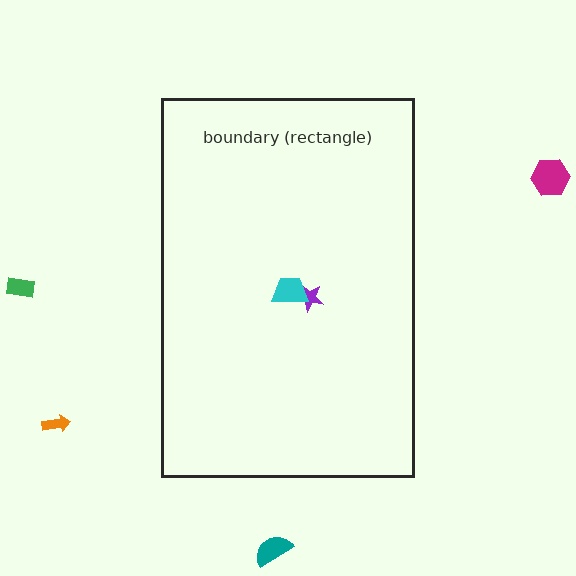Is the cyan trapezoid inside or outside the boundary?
Inside.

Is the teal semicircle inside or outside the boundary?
Outside.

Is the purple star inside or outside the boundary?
Inside.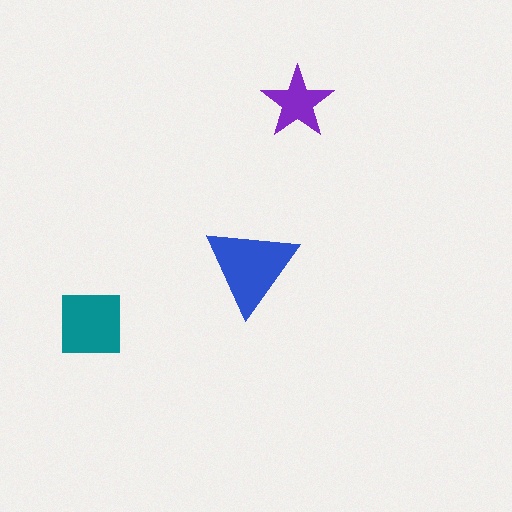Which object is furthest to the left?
The teal square is leftmost.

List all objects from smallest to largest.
The purple star, the teal square, the blue triangle.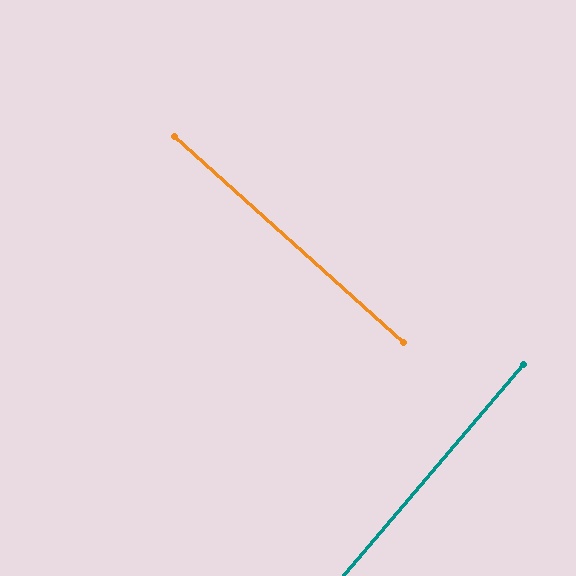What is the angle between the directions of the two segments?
Approximately 89 degrees.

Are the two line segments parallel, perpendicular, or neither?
Perpendicular — they meet at approximately 89°.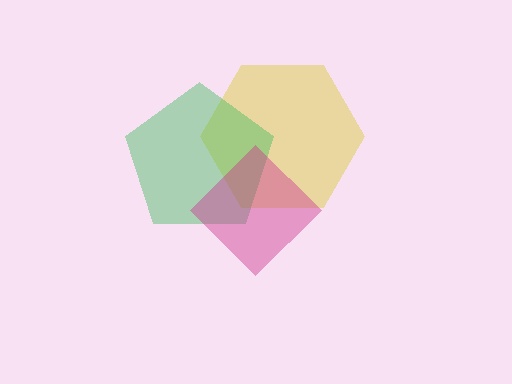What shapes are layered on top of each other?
The layered shapes are: a yellow hexagon, a green pentagon, a magenta diamond.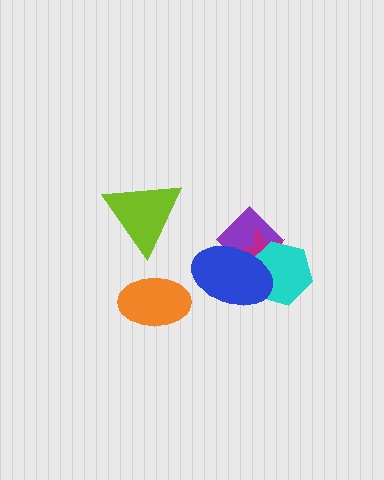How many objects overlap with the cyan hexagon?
3 objects overlap with the cyan hexagon.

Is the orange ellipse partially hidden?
No, no other shape covers it.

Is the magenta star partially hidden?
Yes, it is partially covered by another shape.